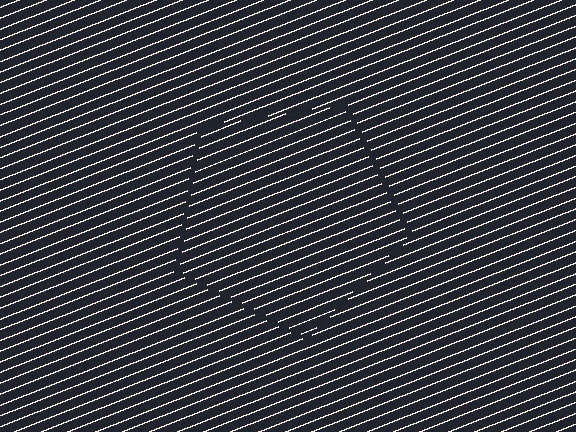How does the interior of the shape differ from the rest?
The interior of the shape contains the same grating, shifted by half a period — the contour is defined by the phase discontinuity where line-ends from the inner and outer gratings abut.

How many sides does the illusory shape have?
5 sides — the line-ends trace a pentagon.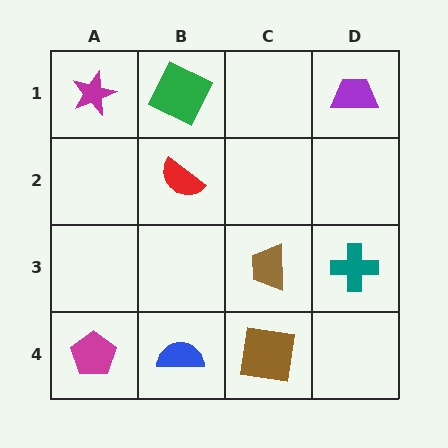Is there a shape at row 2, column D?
No, that cell is empty.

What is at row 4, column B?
A blue semicircle.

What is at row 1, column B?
A green square.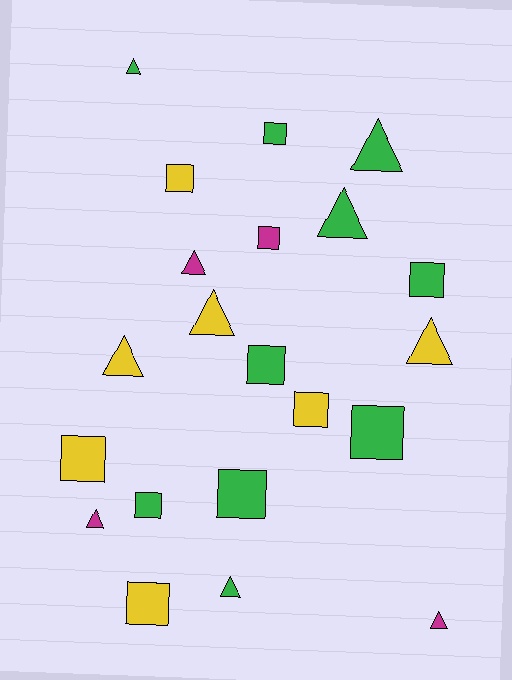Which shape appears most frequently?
Square, with 11 objects.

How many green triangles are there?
There are 4 green triangles.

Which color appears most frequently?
Green, with 10 objects.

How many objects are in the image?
There are 21 objects.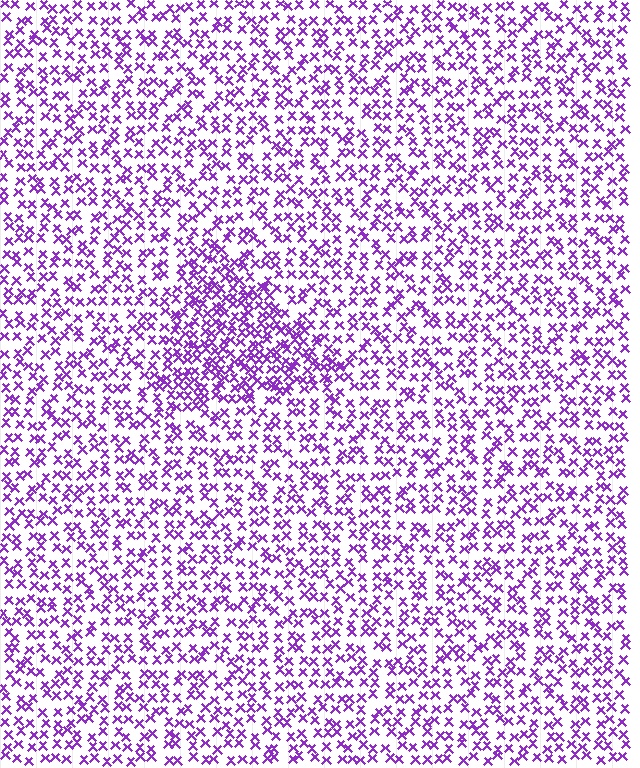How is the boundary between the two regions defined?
The boundary is defined by a change in element density (approximately 1.8x ratio). All elements are the same color, size, and shape.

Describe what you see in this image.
The image contains small purple elements arranged at two different densities. A triangle-shaped region is visible where the elements are more densely packed than the surrounding area.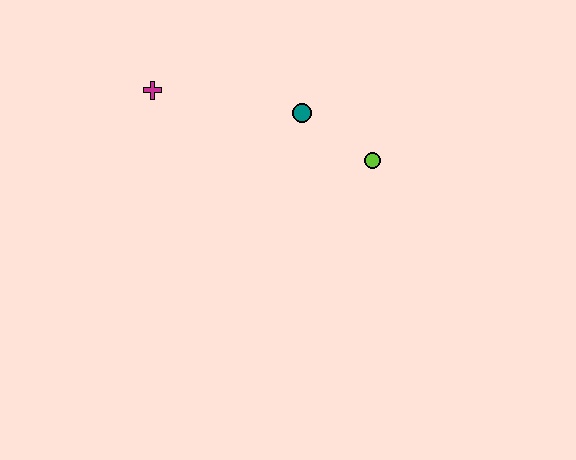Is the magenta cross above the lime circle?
Yes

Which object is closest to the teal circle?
The lime circle is closest to the teal circle.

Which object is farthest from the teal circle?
The magenta cross is farthest from the teal circle.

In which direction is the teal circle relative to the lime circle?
The teal circle is to the left of the lime circle.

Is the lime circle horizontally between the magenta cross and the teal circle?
No